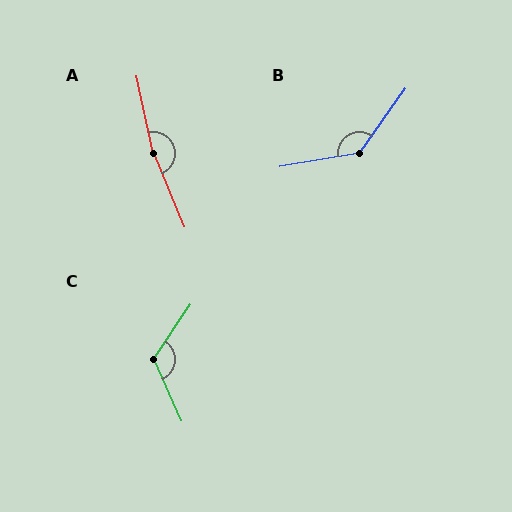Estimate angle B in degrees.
Approximately 135 degrees.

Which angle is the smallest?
C, at approximately 122 degrees.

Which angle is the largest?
A, at approximately 169 degrees.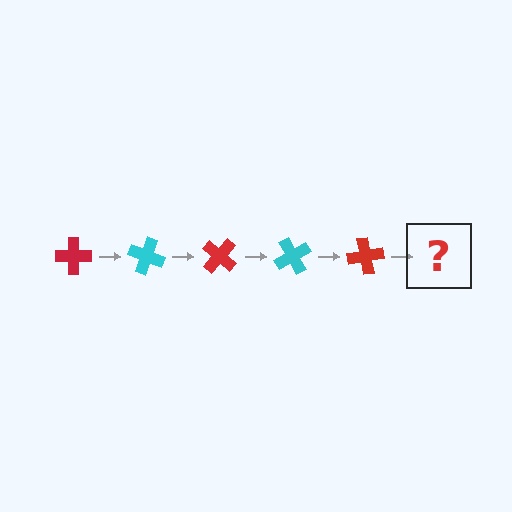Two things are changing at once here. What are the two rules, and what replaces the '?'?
The two rules are that it rotates 20 degrees each step and the color cycles through red and cyan. The '?' should be a cyan cross, rotated 100 degrees from the start.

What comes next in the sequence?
The next element should be a cyan cross, rotated 100 degrees from the start.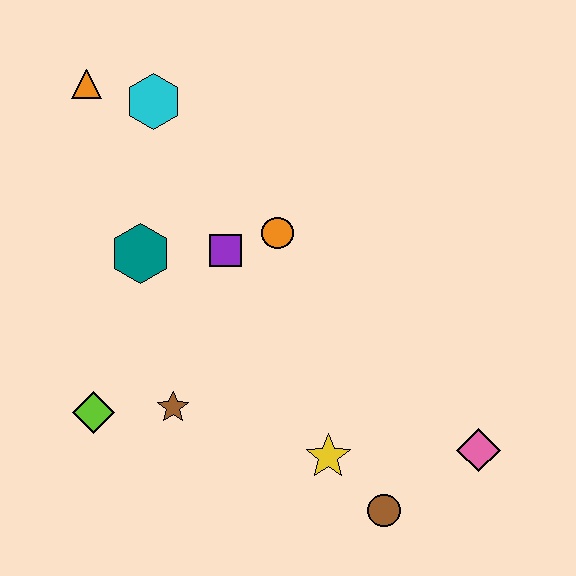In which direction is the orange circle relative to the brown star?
The orange circle is above the brown star.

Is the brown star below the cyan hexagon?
Yes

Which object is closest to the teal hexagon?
The purple square is closest to the teal hexagon.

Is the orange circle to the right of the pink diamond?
No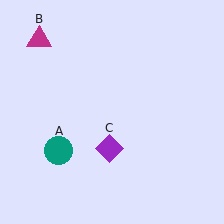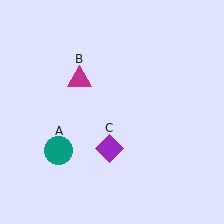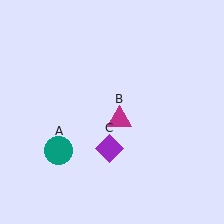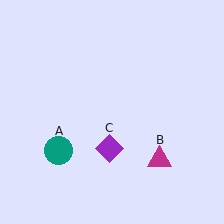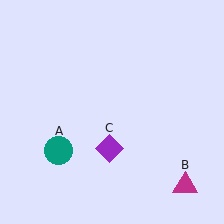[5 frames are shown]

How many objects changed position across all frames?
1 object changed position: magenta triangle (object B).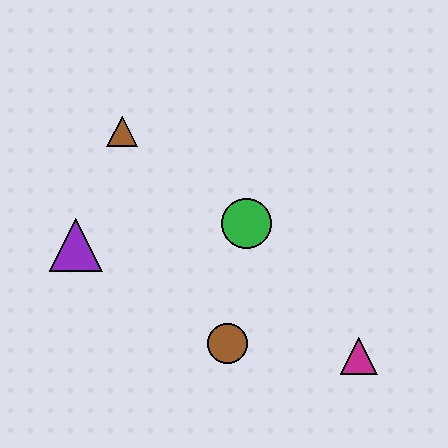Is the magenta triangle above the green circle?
No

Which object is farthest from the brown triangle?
The magenta triangle is farthest from the brown triangle.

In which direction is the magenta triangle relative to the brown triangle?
The magenta triangle is to the right of the brown triangle.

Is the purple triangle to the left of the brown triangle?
Yes